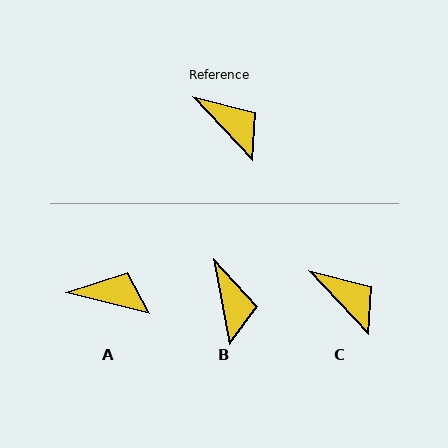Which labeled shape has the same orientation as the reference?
C.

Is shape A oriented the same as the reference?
No, it is off by about 32 degrees.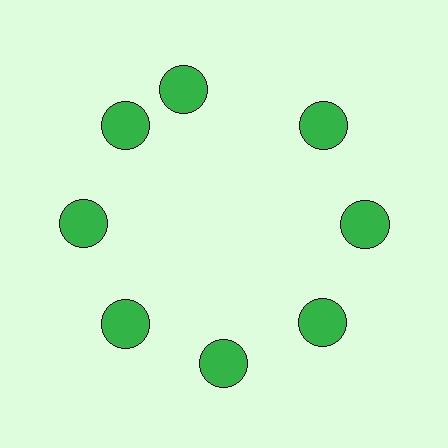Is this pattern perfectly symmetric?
No. The 8 green circles are arranged in a ring, but one element near the 12 o'clock position is rotated out of alignment along the ring, breaking the 8-fold rotational symmetry.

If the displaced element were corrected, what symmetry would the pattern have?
It would have 8-fold rotational symmetry — the pattern would map onto itself every 45 degrees.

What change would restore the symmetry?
The symmetry would be restored by rotating it back into even spacing with its neighbors so that all 8 circles sit at equal angles and equal distance from the center.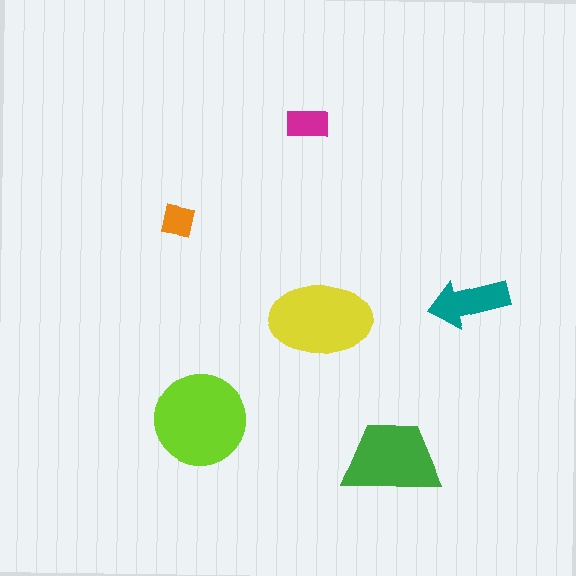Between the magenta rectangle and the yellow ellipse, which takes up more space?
The yellow ellipse.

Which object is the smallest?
The orange square.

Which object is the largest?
The lime circle.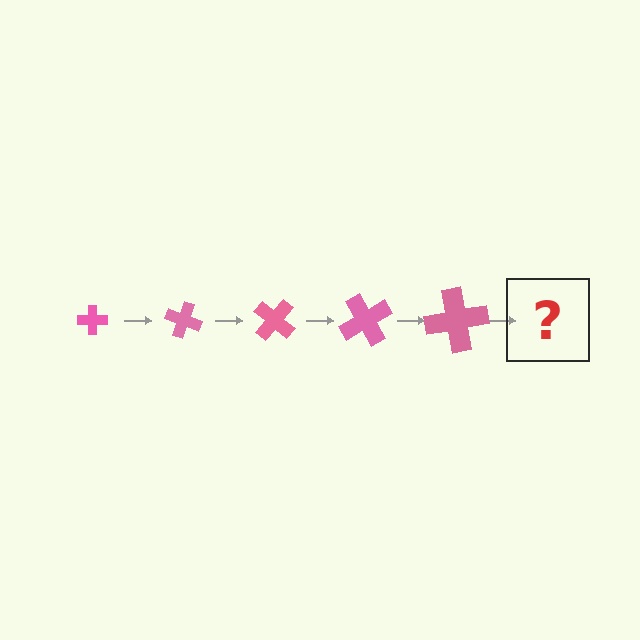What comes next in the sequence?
The next element should be a cross, larger than the previous one and rotated 100 degrees from the start.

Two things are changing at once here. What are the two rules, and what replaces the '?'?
The two rules are that the cross grows larger each step and it rotates 20 degrees each step. The '?' should be a cross, larger than the previous one and rotated 100 degrees from the start.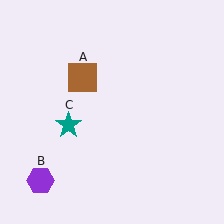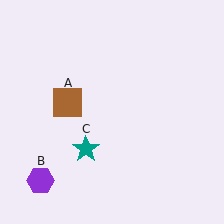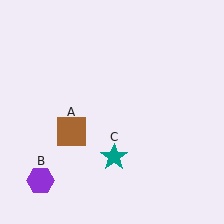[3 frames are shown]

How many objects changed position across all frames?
2 objects changed position: brown square (object A), teal star (object C).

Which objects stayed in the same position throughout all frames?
Purple hexagon (object B) remained stationary.